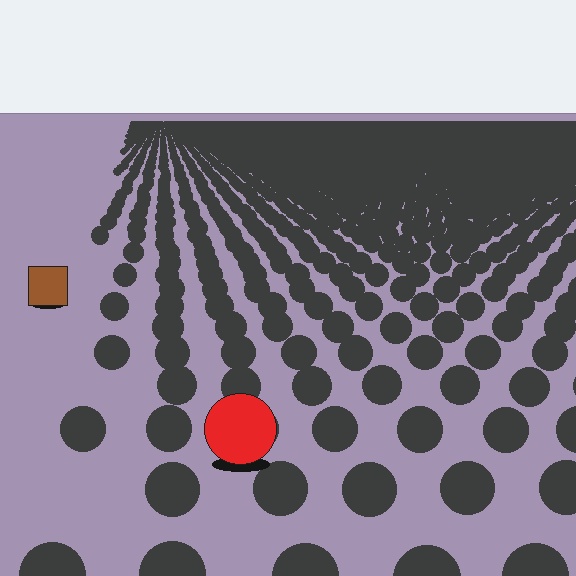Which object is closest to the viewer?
The red circle is closest. The texture marks near it are larger and more spread out.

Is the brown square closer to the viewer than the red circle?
No. The red circle is closer — you can tell from the texture gradient: the ground texture is coarser near it.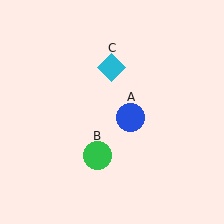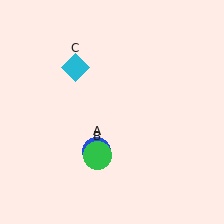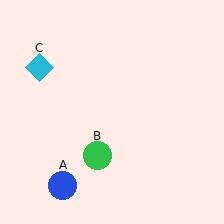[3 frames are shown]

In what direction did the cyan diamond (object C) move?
The cyan diamond (object C) moved left.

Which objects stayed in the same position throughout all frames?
Green circle (object B) remained stationary.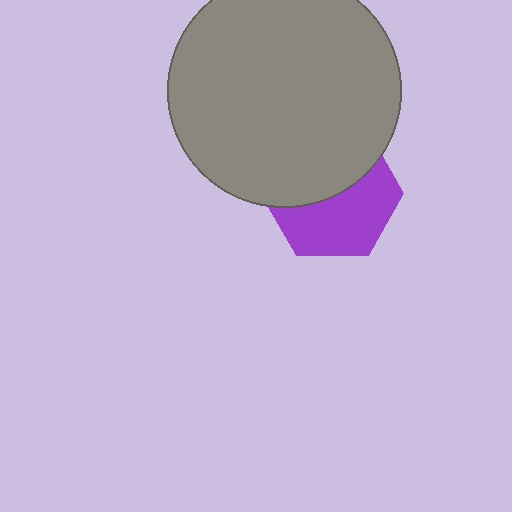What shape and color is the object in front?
The object in front is a gray circle.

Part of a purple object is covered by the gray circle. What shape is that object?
It is a hexagon.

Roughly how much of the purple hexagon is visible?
About half of it is visible (roughly 52%).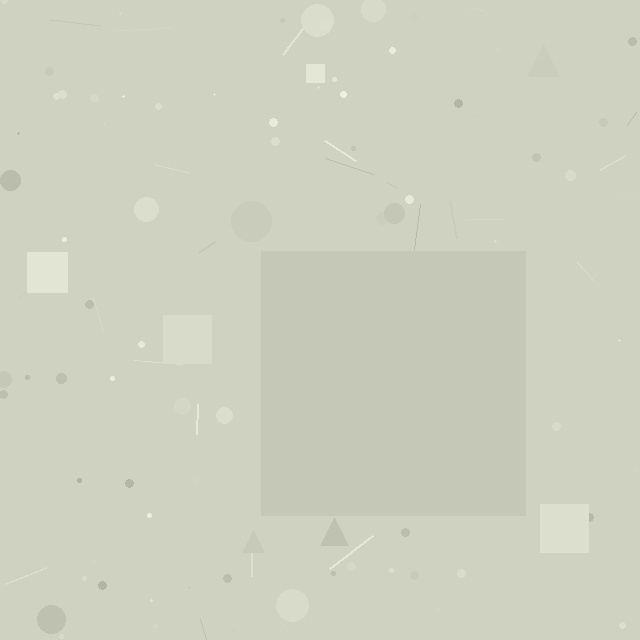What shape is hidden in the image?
A square is hidden in the image.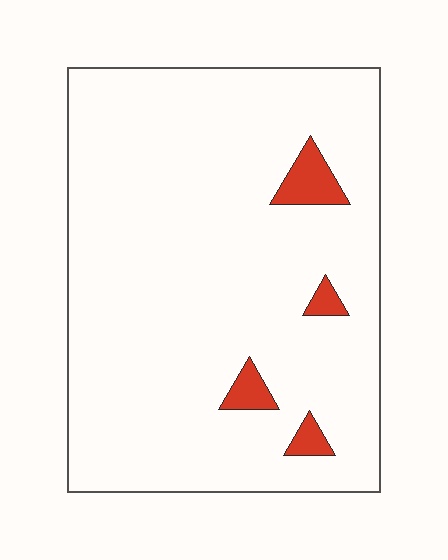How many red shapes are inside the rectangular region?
4.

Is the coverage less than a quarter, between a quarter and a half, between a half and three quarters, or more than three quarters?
Less than a quarter.